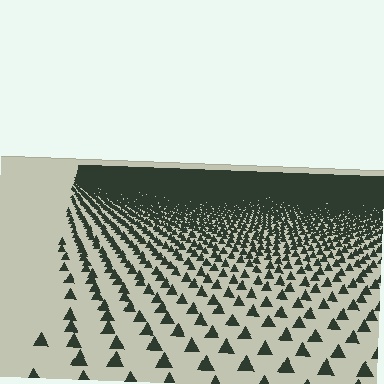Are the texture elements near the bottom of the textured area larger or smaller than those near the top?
Larger. Near the bottom, elements are closer to the viewer and appear at a bigger on-screen size.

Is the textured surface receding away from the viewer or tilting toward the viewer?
The surface is receding away from the viewer. Texture elements get smaller and denser toward the top.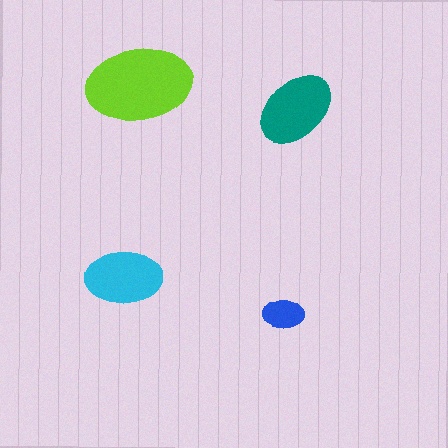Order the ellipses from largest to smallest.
the lime one, the teal one, the cyan one, the blue one.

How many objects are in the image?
There are 4 objects in the image.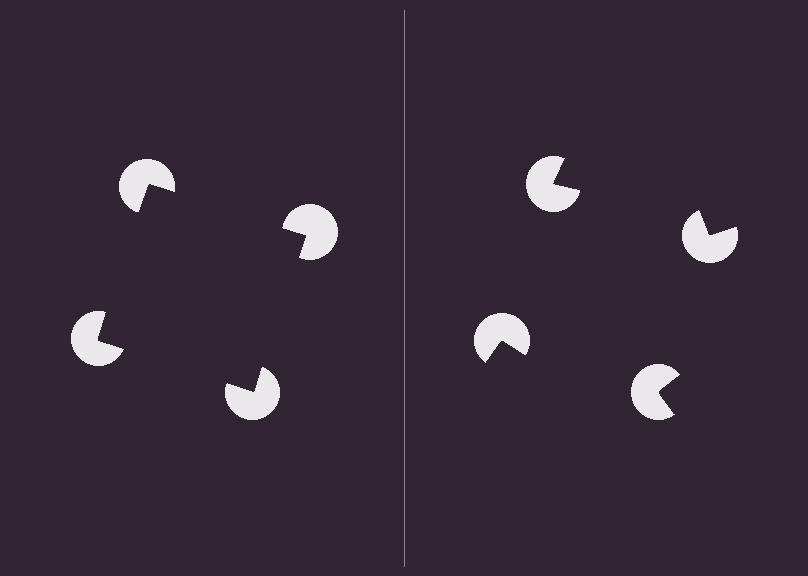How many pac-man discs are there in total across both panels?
8 — 4 on each side.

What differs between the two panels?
The pac-man discs are positioned identically on both sides; only the wedge orientations differ. On the left they align to a square; on the right they are misaligned.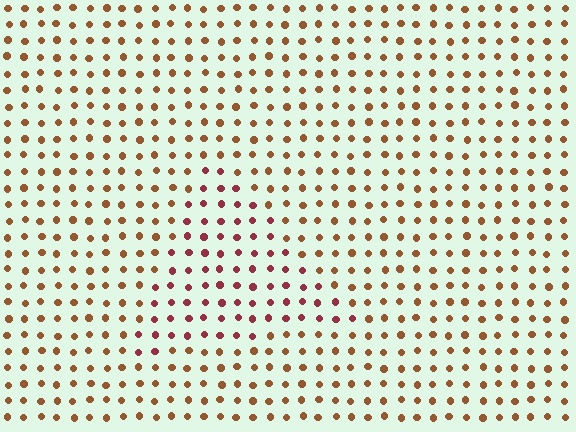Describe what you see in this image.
The image is filled with small brown elements in a uniform arrangement. A triangle-shaped region is visible where the elements are tinted to a slightly different hue, forming a subtle color boundary.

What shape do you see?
I see a triangle.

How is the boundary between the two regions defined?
The boundary is defined purely by a slight shift in hue (about 35 degrees). Spacing, size, and orientation are identical on both sides.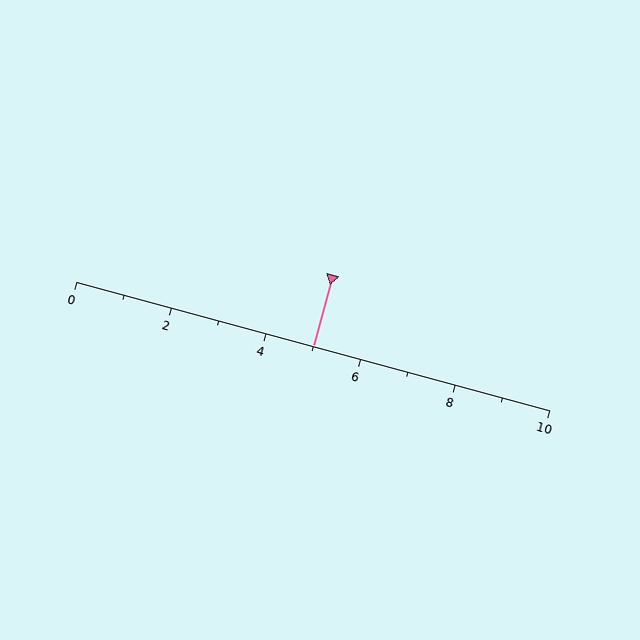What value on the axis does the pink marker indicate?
The marker indicates approximately 5.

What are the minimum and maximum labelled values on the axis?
The axis runs from 0 to 10.